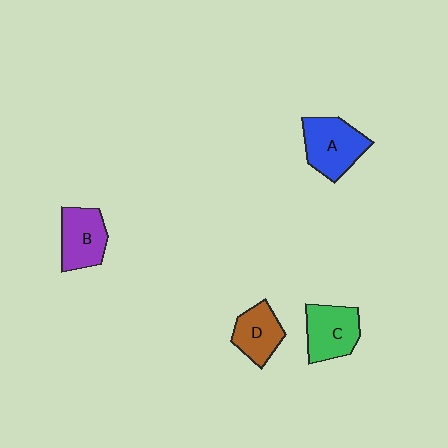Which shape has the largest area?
Shape A (blue).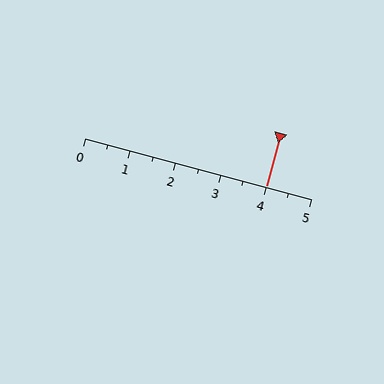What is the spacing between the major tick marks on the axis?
The major ticks are spaced 1 apart.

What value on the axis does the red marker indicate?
The marker indicates approximately 4.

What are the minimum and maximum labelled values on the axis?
The axis runs from 0 to 5.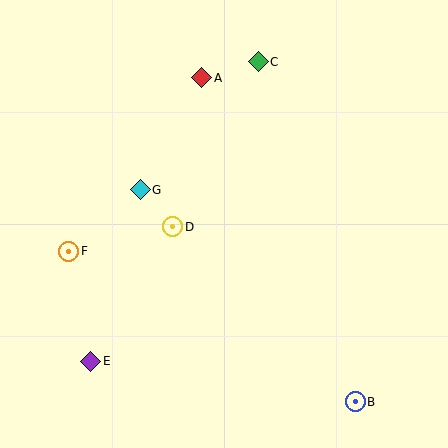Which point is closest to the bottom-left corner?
Point E is closest to the bottom-left corner.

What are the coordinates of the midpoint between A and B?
The midpoint between A and B is at (278, 240).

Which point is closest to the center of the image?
Point D at (173, 227) is closest to the center.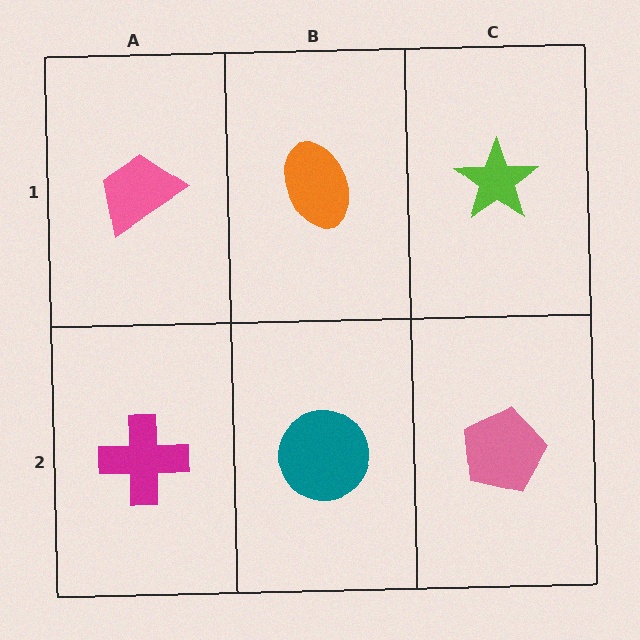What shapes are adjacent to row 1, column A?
A magenta cross (row 2, column A), an orange ellipse (row 1, column B).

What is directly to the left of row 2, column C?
A teal circle.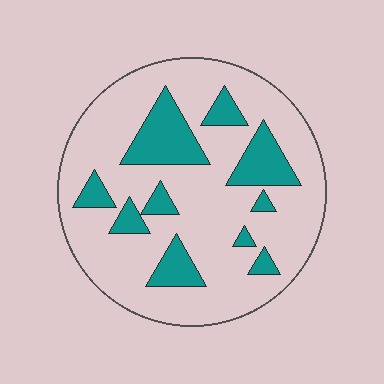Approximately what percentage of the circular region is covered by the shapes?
Approximately 20%.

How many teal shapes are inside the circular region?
10.